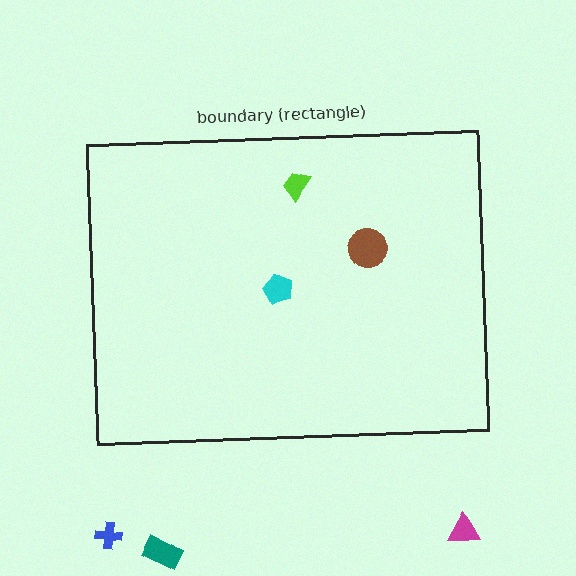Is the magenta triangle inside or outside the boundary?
Outside.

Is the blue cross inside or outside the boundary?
Outside.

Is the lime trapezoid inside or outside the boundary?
Inside.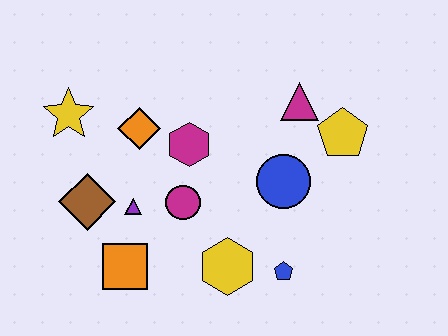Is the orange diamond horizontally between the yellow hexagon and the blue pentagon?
No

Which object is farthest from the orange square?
The yellow pentagon is farthest from the orange square.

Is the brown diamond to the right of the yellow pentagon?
No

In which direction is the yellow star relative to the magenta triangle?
The yellow star is to the left of the magenta triangle.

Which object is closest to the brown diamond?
The purple triangle is closest to the brown diamond.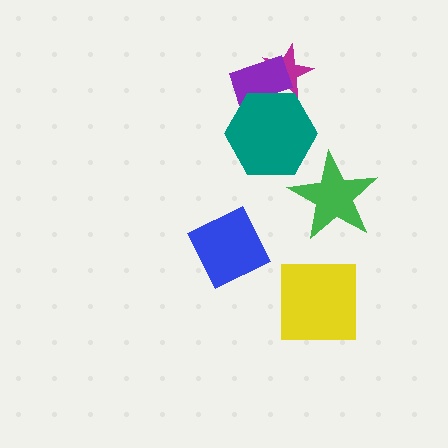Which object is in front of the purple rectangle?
The teal hexagon is in front of the purple rectangle.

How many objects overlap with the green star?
0 objects overlap with the green star.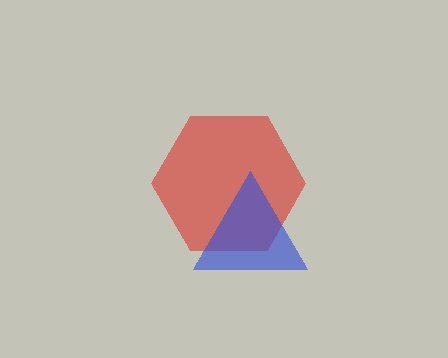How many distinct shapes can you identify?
There are 2 distinct shapes: a red hexagon, a blue triangle.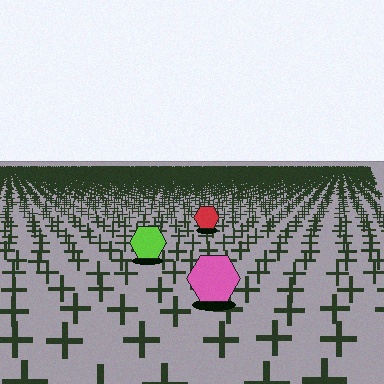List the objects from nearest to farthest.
From nearest to farthest: the pink hexagon, the lime hexagon, the red hexagon.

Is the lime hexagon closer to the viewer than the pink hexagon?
No. The pink hexagon is closer — you can tell from the texture gradient: the ground texture is coarser near it.